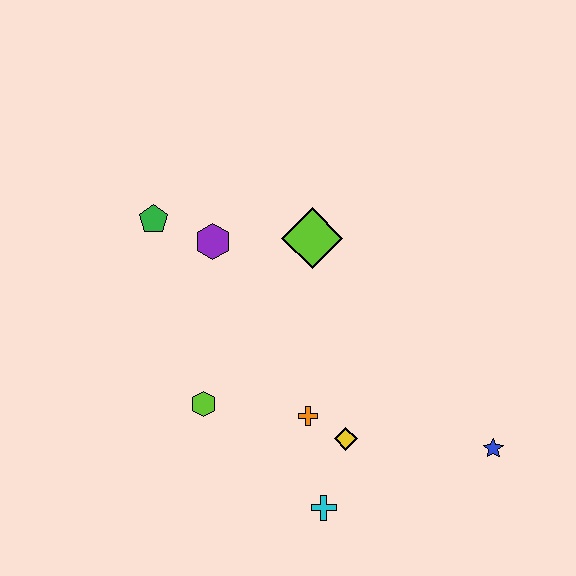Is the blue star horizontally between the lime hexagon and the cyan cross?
No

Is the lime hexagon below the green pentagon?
Yes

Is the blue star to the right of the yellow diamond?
Yes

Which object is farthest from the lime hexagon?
The blue star is farthest from the lime hexagon.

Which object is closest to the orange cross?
The yellow diamond is closest to the orange cross.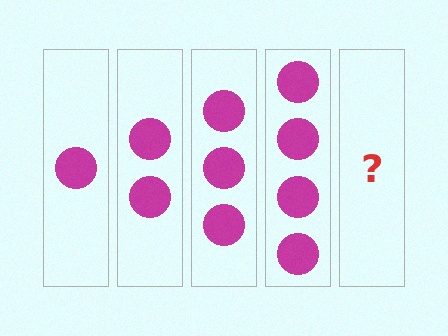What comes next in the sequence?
The next element should be 5 circles.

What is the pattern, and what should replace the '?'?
The pattern is that each step adds one more circle. The '?' should be 5 circles.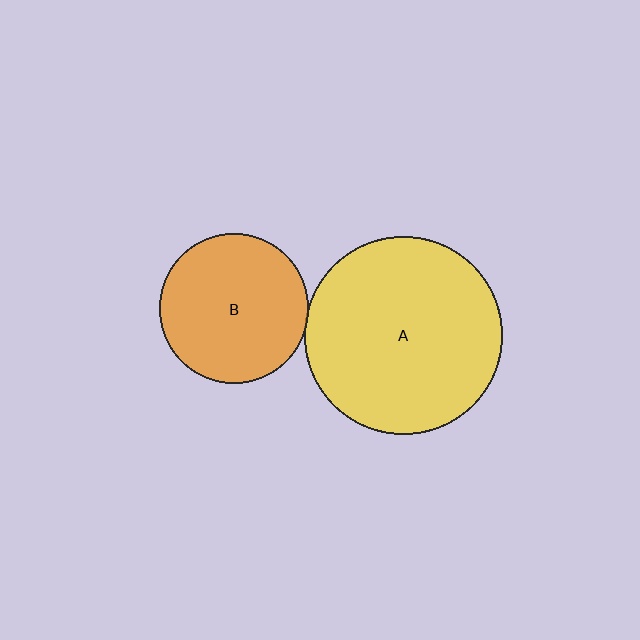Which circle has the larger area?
Circle A (yellow).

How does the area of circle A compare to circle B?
Approximately 1.8 times.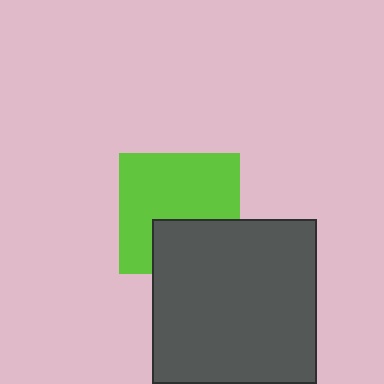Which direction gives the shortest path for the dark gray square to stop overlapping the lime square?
Moving down gives the shortest separation.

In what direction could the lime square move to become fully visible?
The lime square could move up. That would shift it out from behind the dark gray square entirely.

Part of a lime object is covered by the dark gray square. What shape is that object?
It is a square.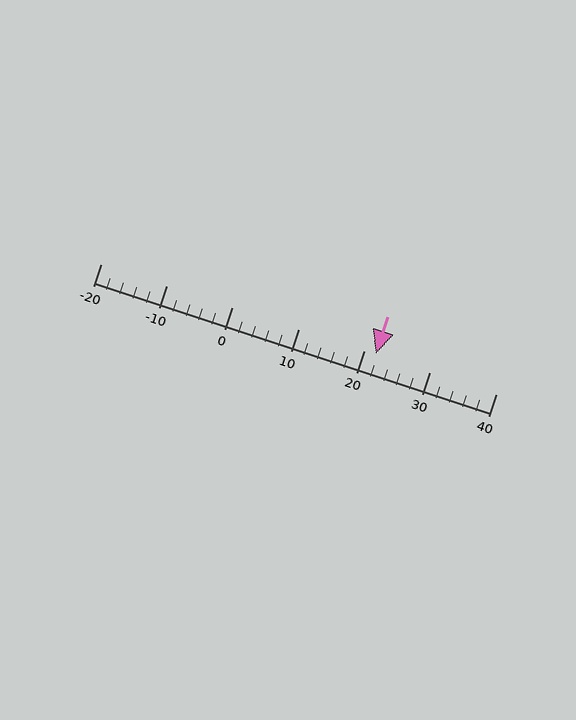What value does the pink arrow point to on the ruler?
The pink arrow points to approximately 22.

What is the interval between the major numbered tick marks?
The major tick marks are spaced 10 units apart.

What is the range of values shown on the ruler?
The ruler shows values from -20 to 40.